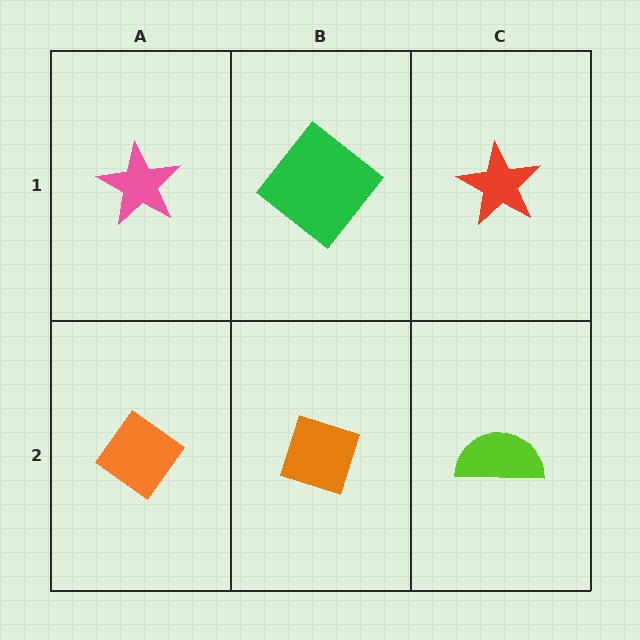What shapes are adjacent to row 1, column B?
An orange diamond (row 2, column B), a pink star (row 1, column A), a red star (row 1, column C).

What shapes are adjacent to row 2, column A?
A pink star (row 1, column A), an orange diamond (row 2, column B).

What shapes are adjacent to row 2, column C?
A red star (row 1, column C), an orange diamond (row 2, column B).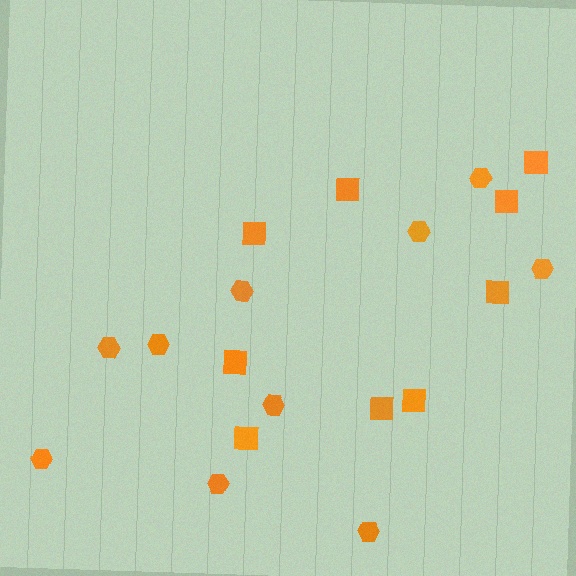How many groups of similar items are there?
There are 2 groups: one group of hexagons (10) and one group of squares (9).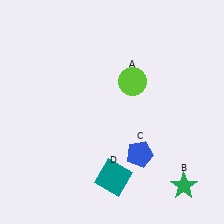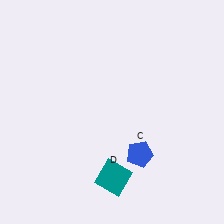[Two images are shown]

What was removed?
The lime circle (A), the green star (B) were removed in Image 2.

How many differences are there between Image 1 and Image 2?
There are 2 differences between the two images.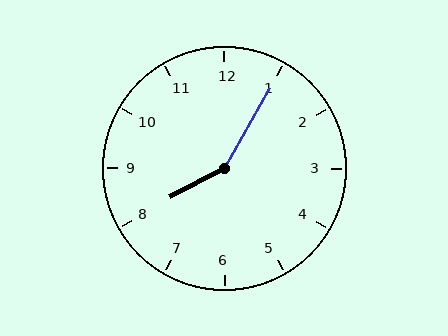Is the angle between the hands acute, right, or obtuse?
It is obtuse.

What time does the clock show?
8:05.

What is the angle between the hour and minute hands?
Approximately 148 degrees.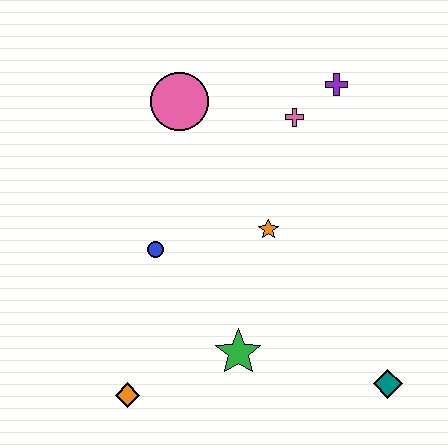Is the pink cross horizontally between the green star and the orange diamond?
No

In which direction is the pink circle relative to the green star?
The pink circle is above the green star.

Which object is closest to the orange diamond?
The green star is closest to the orange diamond.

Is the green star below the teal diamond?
No